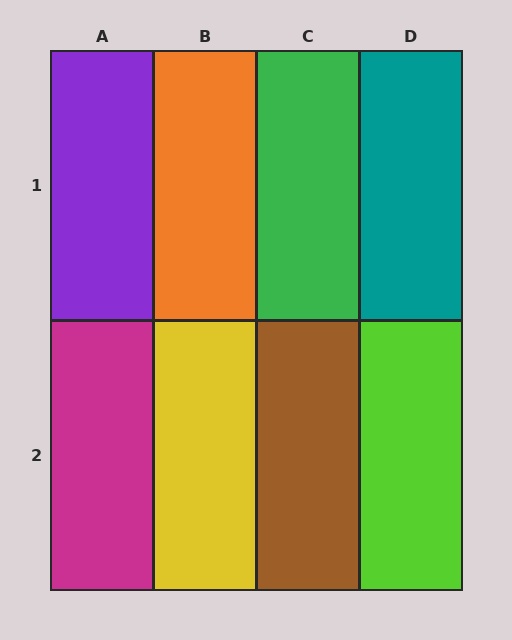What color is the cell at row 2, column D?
Lime.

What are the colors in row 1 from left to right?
Purple, orange, green, teal.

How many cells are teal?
1 cell is teal.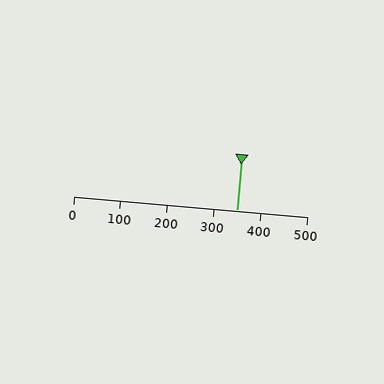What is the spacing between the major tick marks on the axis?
The major ticks are spaced 100 apart.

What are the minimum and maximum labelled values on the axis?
The axis runs from 0 to 500.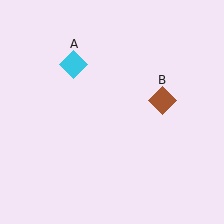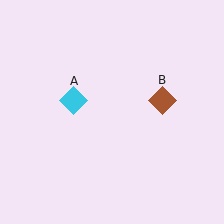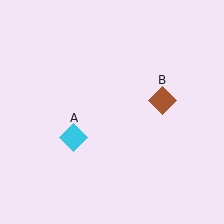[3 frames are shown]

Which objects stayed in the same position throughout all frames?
Brown diamond (object B) remained stationary.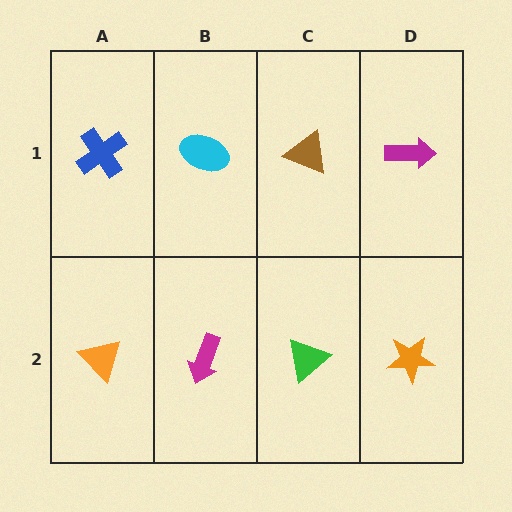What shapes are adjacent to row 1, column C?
A green triangle (row 2, column C), a cyan ellipse (row 1, column B), a magenta arrow (row 1, column D).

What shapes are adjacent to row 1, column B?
A magenta arrow (row 2, column B), a blue cross (row 1, column A), a brown triangle (row 1, column C).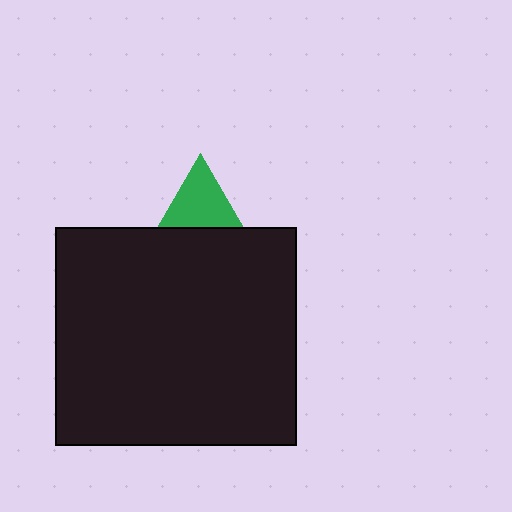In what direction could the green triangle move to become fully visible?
The green triangle could move up. That would shift it out from behind the black rectangle entirely.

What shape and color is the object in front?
The object in front is a black rectangle.